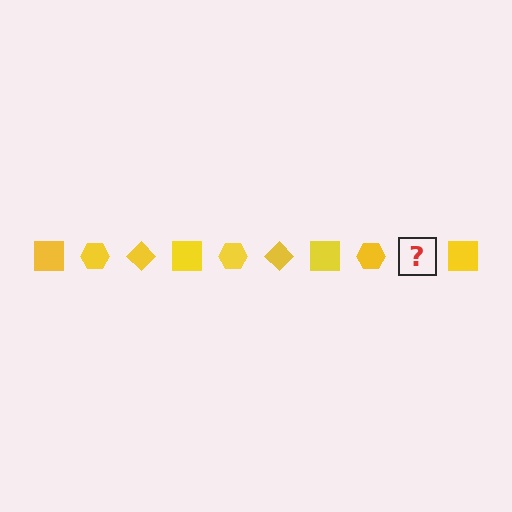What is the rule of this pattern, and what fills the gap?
The rule is that the pattern cycles through square, hexagon, diamond shapes in yellow. The gap should be filled with a yellow diamond.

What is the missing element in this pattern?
The missing element is a yellow diamond.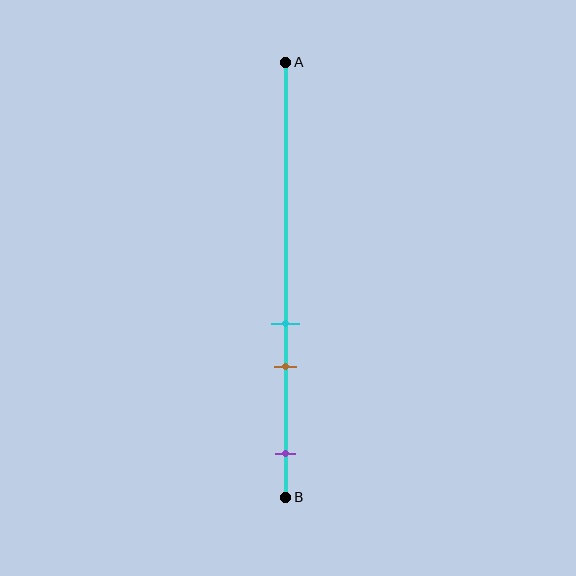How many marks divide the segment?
There are 3 marks dividing the segment.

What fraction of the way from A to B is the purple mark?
The purple mark is approximately 90% (0.9) of the way from A to B.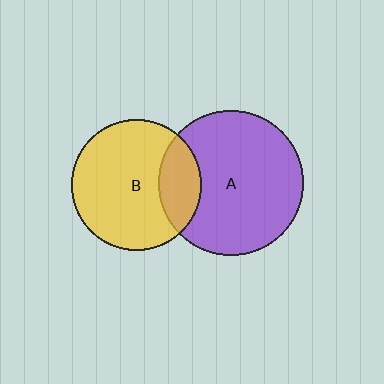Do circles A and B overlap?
Yes.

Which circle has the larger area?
Circle A (purple).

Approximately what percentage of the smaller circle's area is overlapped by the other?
Approximately 20%.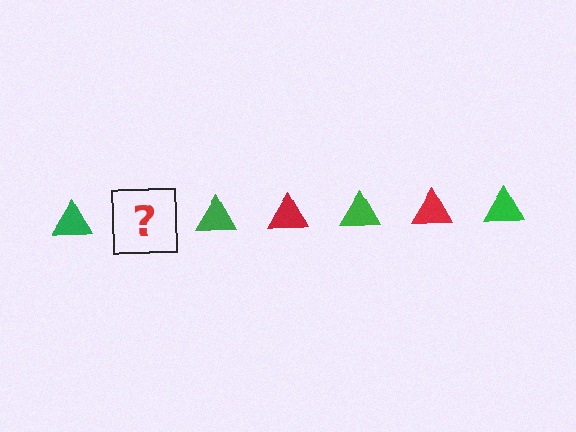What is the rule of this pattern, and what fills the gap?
The rule is that the pattern cycles through green, red triangles. The gap should be filled with a red triangle.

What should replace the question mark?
The question mark should be replaced with a red triangle.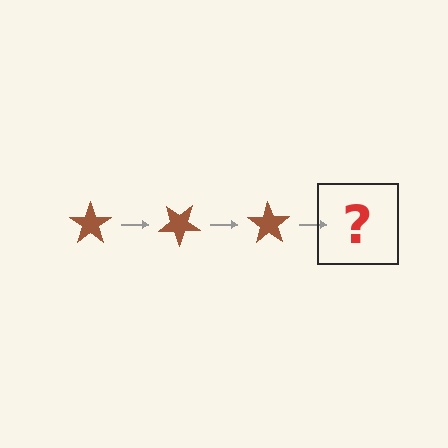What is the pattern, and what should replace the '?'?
The pattern is that the star rotates 35 degrees each step. The '?' should be a brown star rotated 105 degrees.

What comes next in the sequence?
The next element should be a brown star rotated 105 degrees.